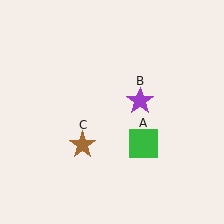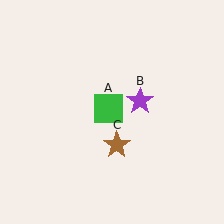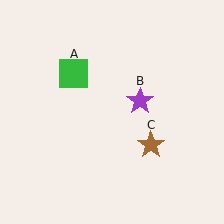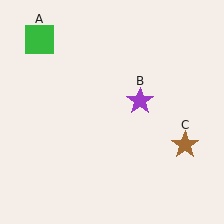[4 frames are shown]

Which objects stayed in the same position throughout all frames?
Purple star (object B) remained stationary.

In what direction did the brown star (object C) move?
The brown star (object C) moved right.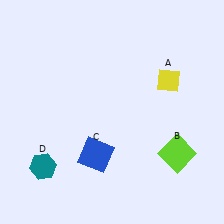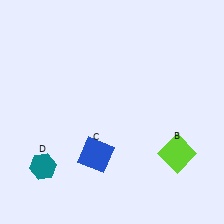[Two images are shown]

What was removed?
The yellow diamond (A) was removed in Image 2.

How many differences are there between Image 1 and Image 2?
There is 1 difference between the two images.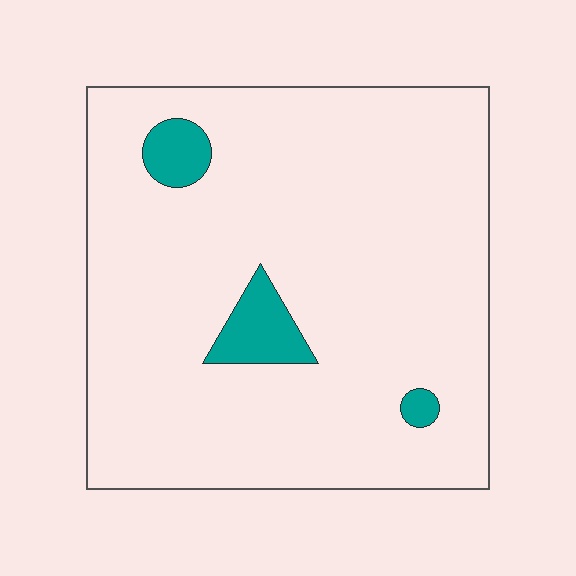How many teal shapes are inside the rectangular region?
3.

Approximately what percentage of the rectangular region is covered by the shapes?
Approximately 5%.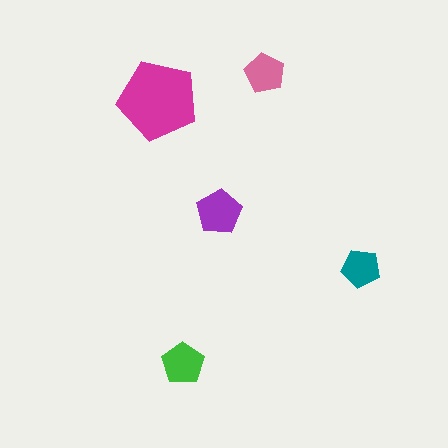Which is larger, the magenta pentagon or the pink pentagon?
The magenta one.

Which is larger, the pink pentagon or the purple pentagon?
The purple one.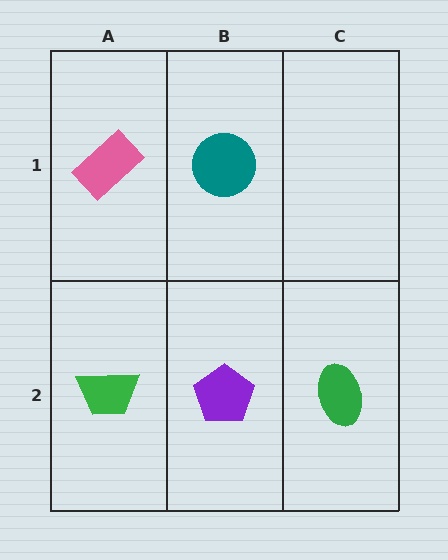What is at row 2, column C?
A green ellipse.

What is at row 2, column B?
A purple pentagon.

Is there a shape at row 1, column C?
No, that cell is empty.